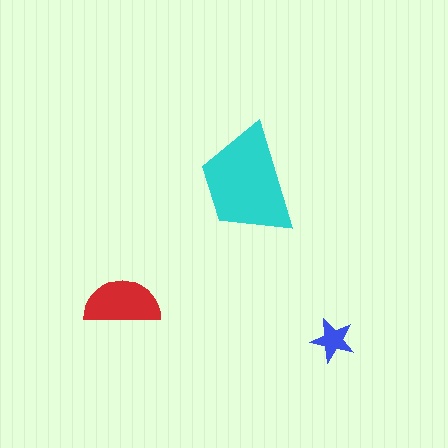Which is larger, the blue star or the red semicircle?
The red semicircle.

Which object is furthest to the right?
The blue star is rightmost.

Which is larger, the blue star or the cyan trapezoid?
The cyan trapezoid.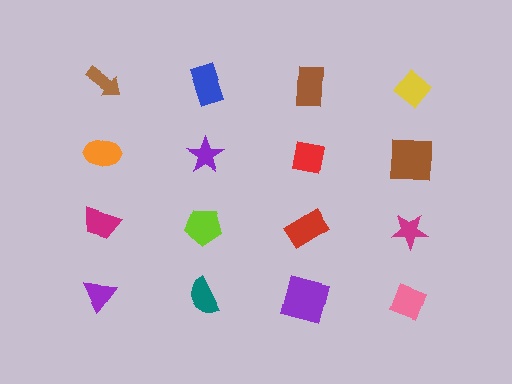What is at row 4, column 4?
A pink diamond.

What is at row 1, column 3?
A brown rectangle.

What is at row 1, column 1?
A brown arrow.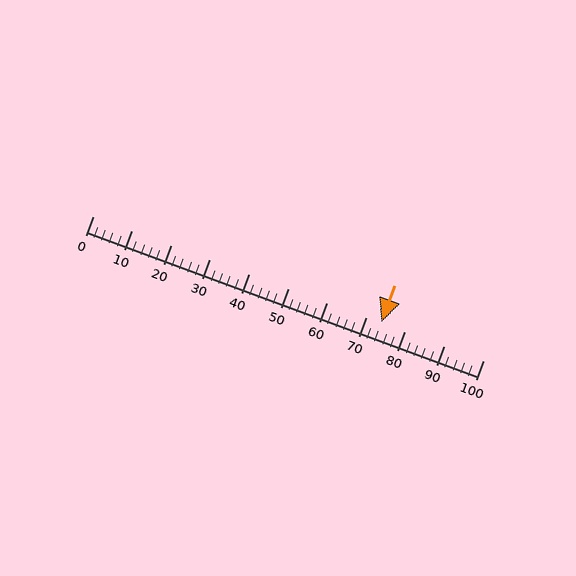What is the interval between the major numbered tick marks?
The major tick marks are spaced 10 units apart.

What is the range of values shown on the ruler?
The ruler shows values from 0 to 100.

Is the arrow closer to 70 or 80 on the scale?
The arrow is closer to 70.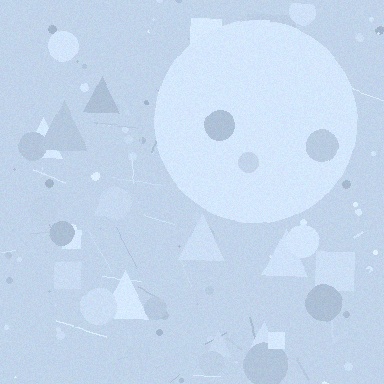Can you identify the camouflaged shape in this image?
The camouflaged shape is a circle.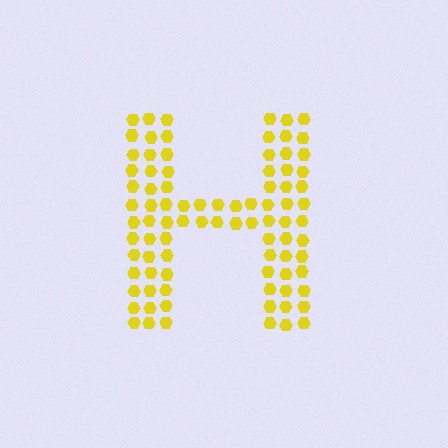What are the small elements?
The small elements are hexagons.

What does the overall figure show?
The overall figure shows the letter H.